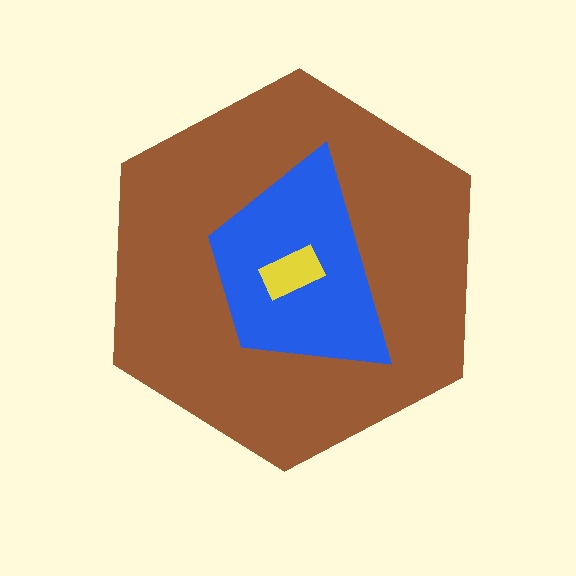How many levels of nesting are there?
3.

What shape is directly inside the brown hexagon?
The blue trapezoid.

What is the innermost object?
The yellow rectangle.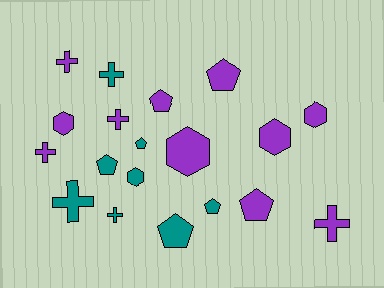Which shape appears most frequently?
Cross, with 7 objects.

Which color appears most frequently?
Purple, with 11 objects.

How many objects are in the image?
There are 19 objects.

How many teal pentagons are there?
There are 4 teal pentagons.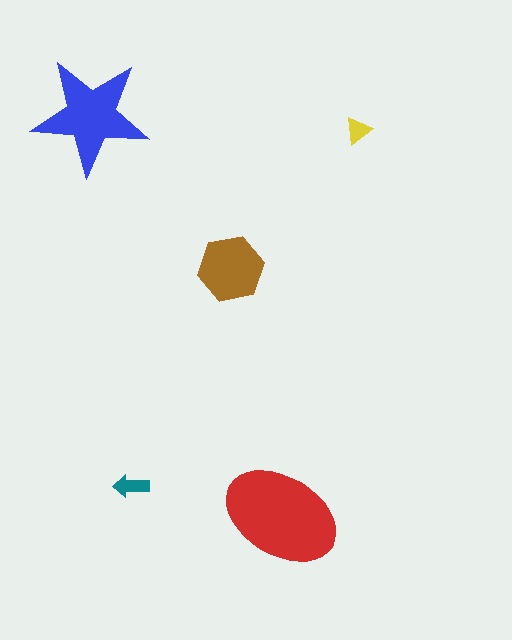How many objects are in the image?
There are 5 objects in the image.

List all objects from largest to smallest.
The red ellipse, the blue star, the brown hexagon, the teal arrow, the yellow triangle.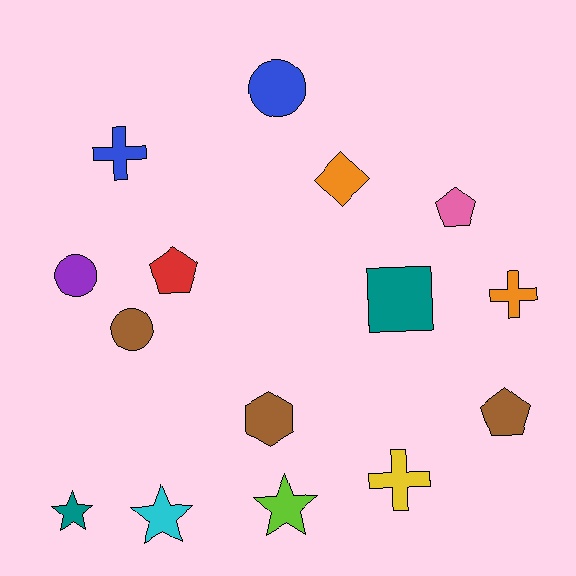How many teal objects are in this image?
There are 2 teal objects.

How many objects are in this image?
There are 15 objects.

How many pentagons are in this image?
There are 3 pentagons.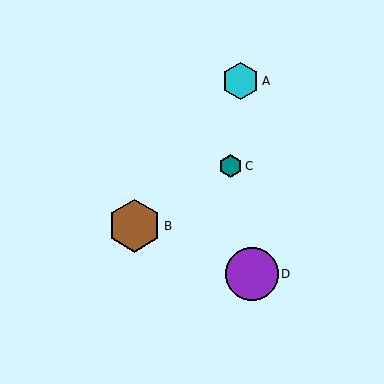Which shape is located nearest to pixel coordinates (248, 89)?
The cyan hexagon (labeled A) at (240, 81) is nearest to that location.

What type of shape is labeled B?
Shape B is a brown hexagon.